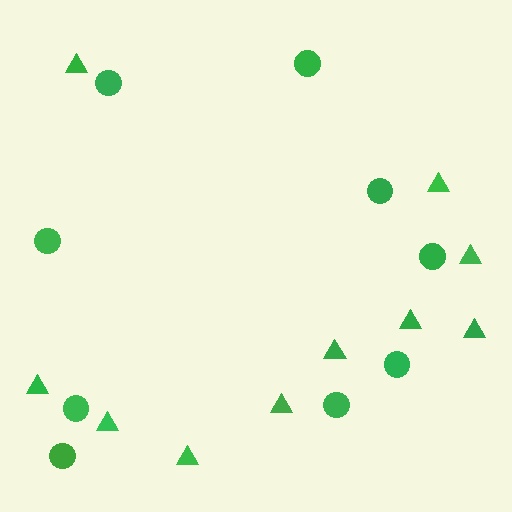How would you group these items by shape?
There are 2 groups: one group of circles (9) and one group of triangles (10).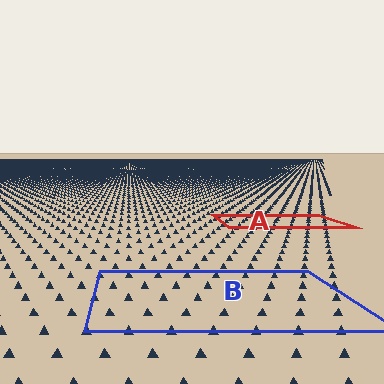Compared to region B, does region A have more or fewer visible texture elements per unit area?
Region A has more texture elements per unit area — they are packed more densely because it is farther away.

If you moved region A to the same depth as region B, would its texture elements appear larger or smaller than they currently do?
They would appear larger. At a closer depth, the same texture elements are projected at a bigger on-screen size.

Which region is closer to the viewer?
Region B is closer. The texture elements there are larger and more spread out.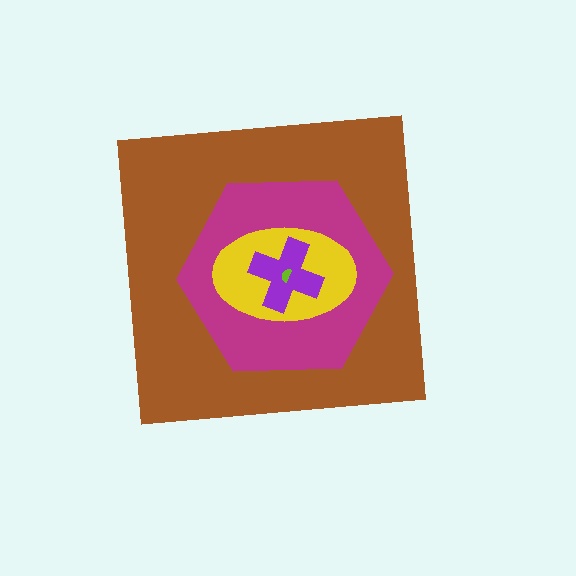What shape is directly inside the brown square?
The magenta hexagon.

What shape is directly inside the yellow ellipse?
The purple cross.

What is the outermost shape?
The brown square.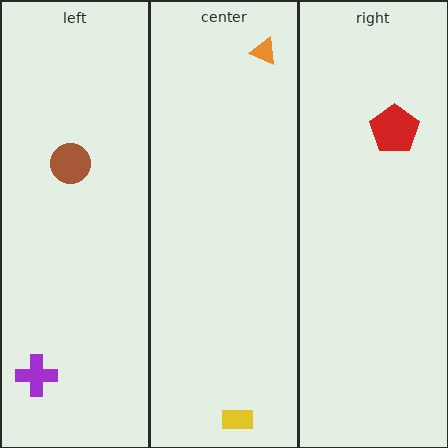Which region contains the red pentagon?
The right region.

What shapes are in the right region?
The red pentagon.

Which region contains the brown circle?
The left region.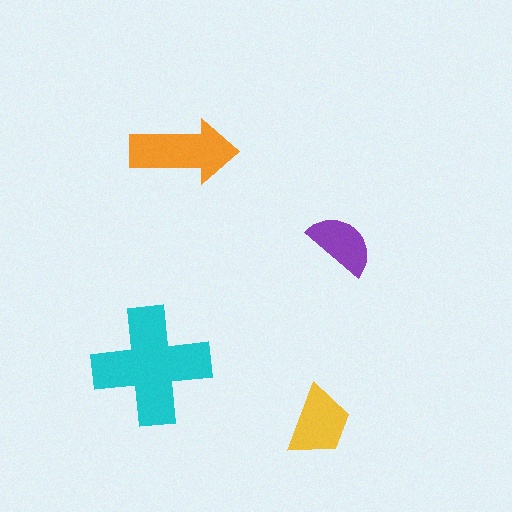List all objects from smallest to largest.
The purple semicircle, the yellow trapezoid, the orange arrow, the cyan cross.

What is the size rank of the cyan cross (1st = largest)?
1st.